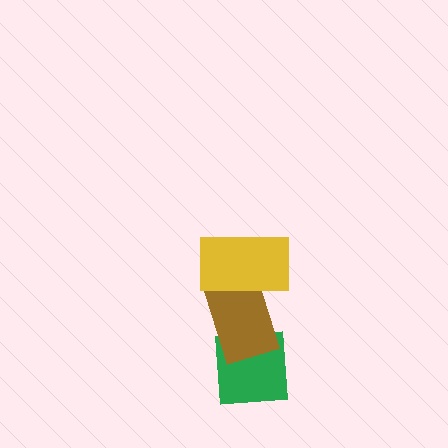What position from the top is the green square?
The green square is 3rd from the top.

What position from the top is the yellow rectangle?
The yellow rectangle is 1st from the top.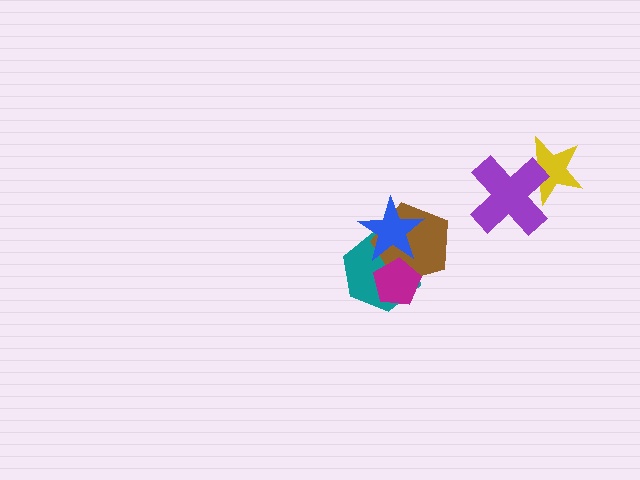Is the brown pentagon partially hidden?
Yes, it is partially covered by another shape.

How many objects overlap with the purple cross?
1 object overlaps with the purple cross.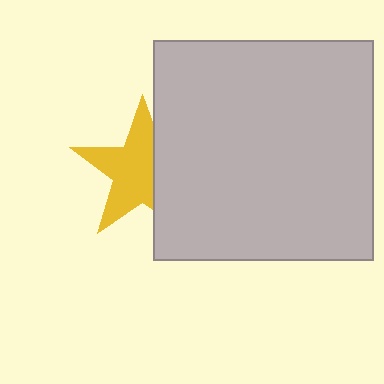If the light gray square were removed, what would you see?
You would see the complete yellow star.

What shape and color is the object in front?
The object in front is a light gray square.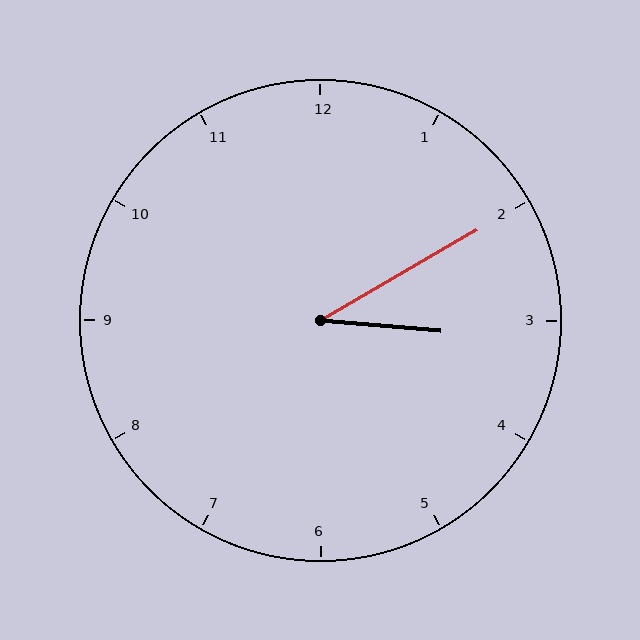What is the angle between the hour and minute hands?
Approximately 35 degrees.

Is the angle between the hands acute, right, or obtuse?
It is acute.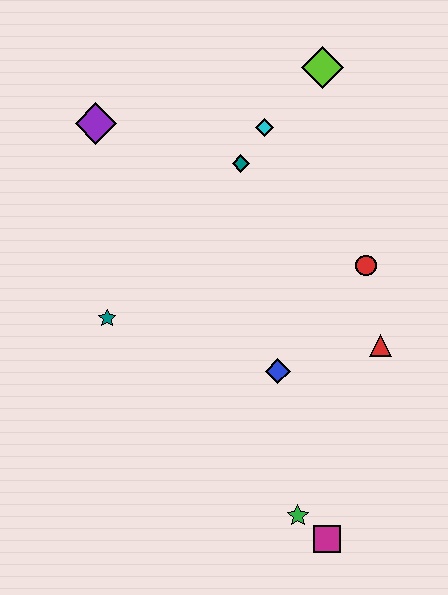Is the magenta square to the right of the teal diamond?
Yes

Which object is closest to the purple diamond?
The teal diamond is closest to the purple diamond.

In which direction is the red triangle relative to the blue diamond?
The red triangle is to the right of the blue diamond.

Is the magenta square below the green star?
Yes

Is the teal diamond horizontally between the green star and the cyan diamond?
No